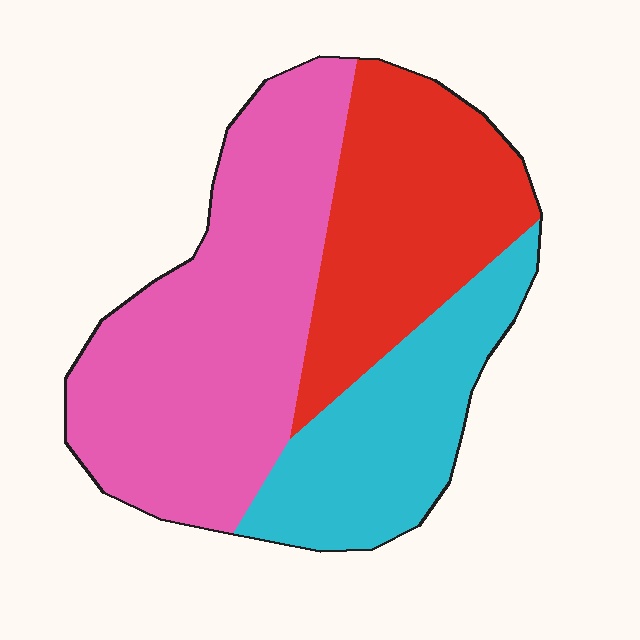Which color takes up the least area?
Cyan, at roughly 25%.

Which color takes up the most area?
Pink, at roughly 45%.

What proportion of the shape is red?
Red covers about 30% of the shape.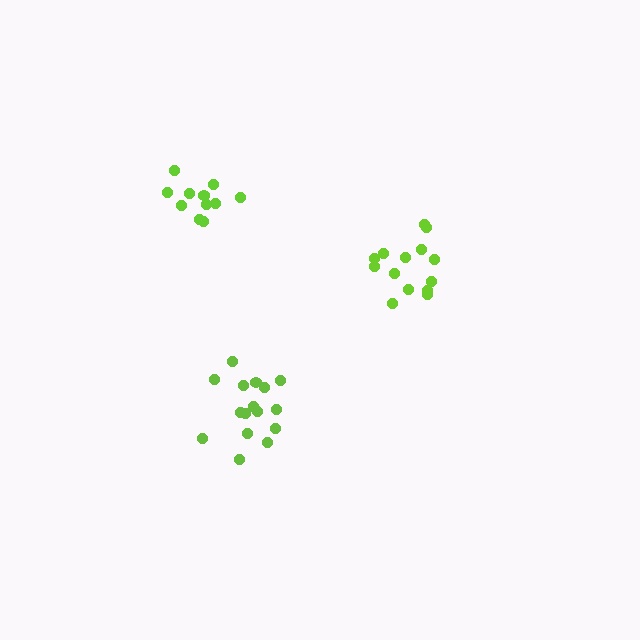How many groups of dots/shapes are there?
There are 3 groups.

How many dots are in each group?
Group 1: 11 dots, Group 2: 14 dots, Group 3: 16 dots (41 total).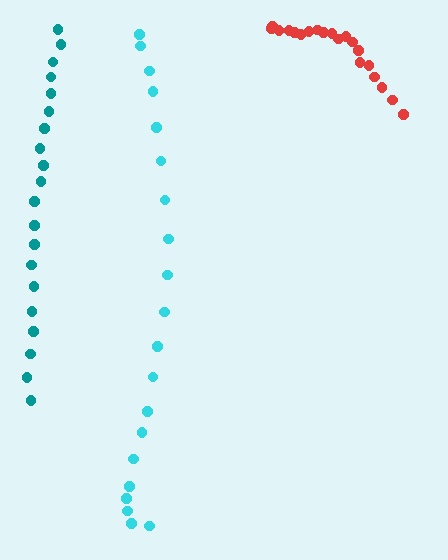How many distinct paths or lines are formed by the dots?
There are 3 distinct paths.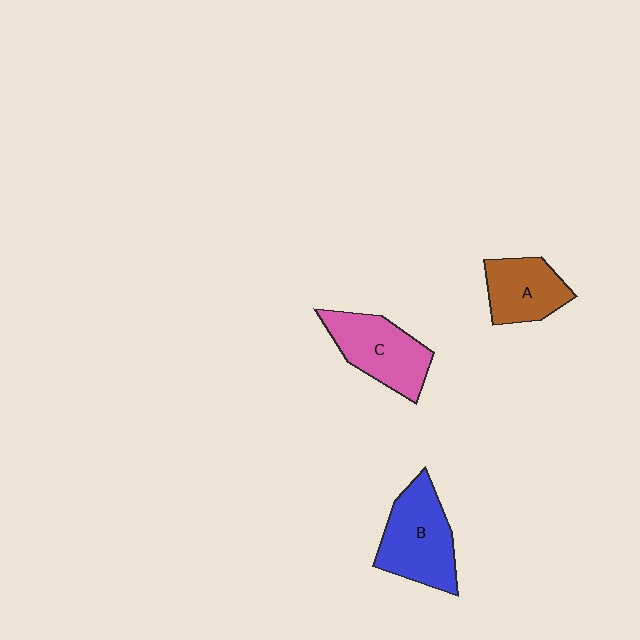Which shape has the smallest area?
Shape A (brown).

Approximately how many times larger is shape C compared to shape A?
Approximately 1.3 times.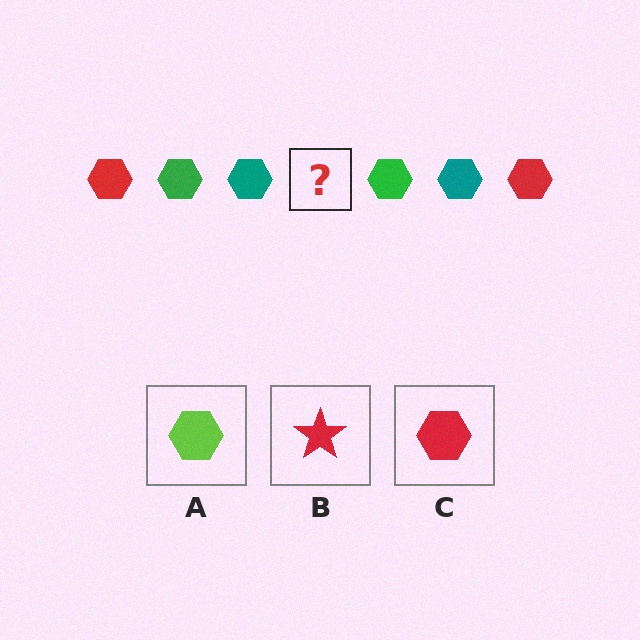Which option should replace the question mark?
Option C.